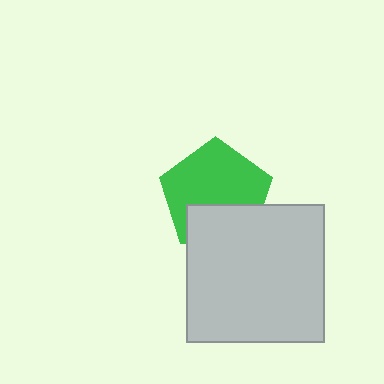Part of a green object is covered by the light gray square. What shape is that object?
It is a pentagon.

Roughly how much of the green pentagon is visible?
Most of it is visible (roughly 66%).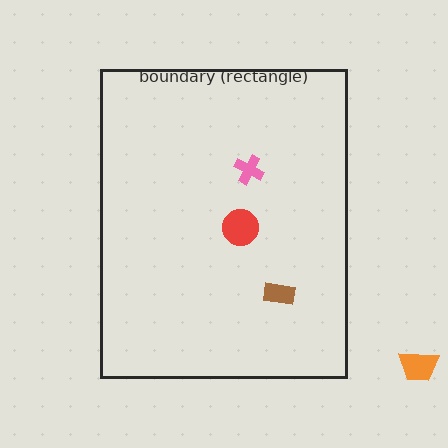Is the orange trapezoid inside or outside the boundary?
Outside.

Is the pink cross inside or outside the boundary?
Inside.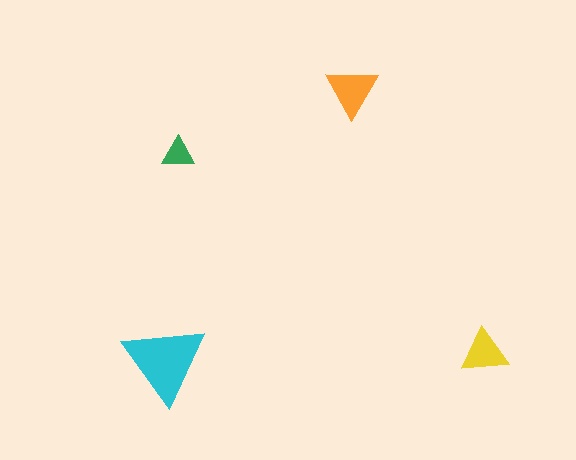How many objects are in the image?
There are 4 objects in the image.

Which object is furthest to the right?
The yellow triangle is rightmost.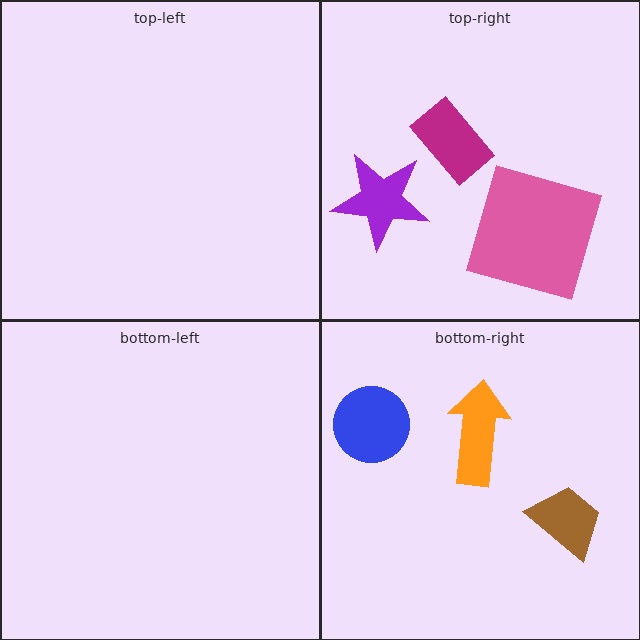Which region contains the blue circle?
The bottom-right region.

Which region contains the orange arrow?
The bottom-right region.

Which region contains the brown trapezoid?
The bottom-right region.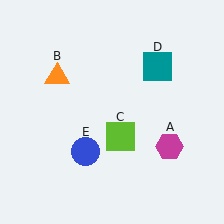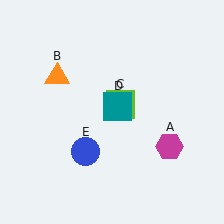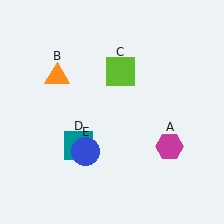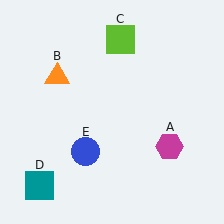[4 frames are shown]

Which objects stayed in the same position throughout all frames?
Magenta hexagon (object A) and orange triangle (object B) and blue circle (object E) remained stationary.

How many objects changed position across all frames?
2 objects changed position: lime square (object C), teal square (object D).